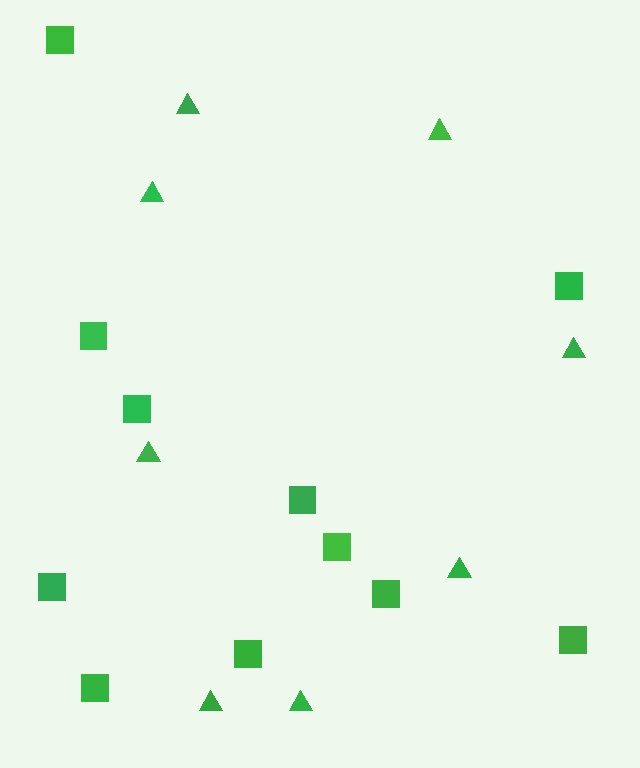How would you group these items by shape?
There are 2 groups: one group of squares (11) and one group of triangles (8).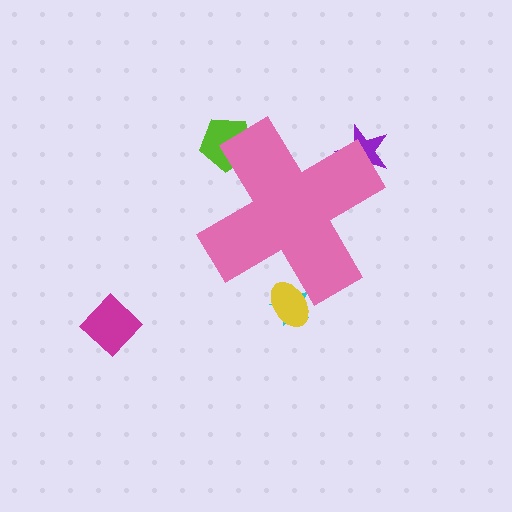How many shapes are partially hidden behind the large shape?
4 shapes are partially hidden.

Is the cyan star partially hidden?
Yes, the cyan star is partially hidden behind the pink cross.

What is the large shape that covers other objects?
A pink cross.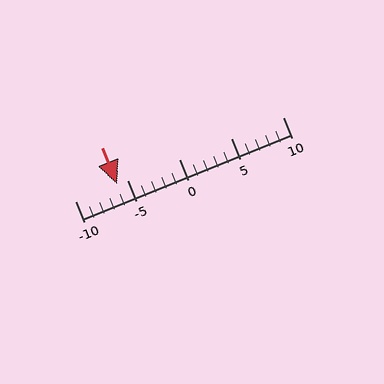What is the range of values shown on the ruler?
The ruler shows values from -10 to 10.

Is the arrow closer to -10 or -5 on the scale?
The arrow is closer to -5.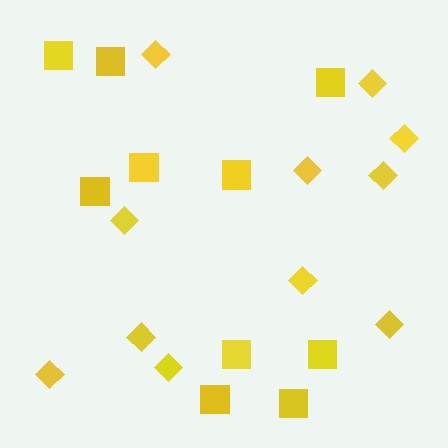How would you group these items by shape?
There are 2 groups: one group of squares (10) and one group of diamonds (11).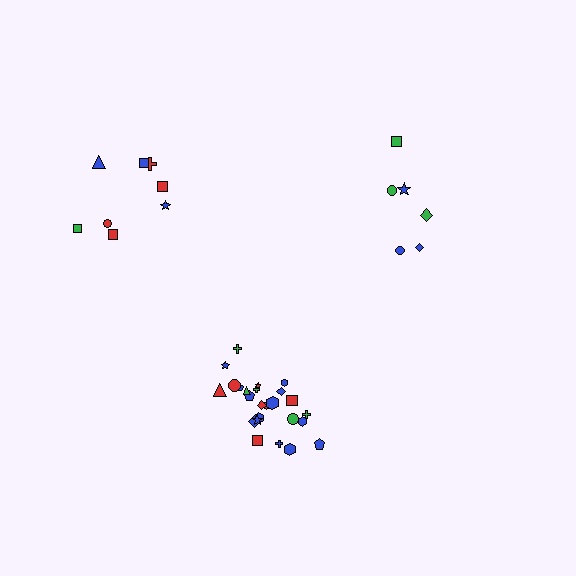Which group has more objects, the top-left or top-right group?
The top-left group.